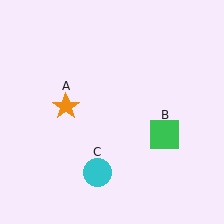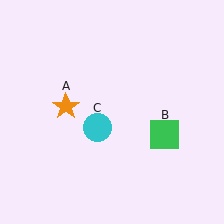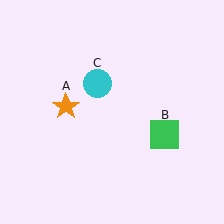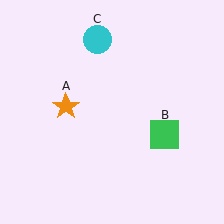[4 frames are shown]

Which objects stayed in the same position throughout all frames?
Orange star (object A) and green square (object B) remained stationary.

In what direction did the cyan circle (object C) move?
The cyan circle (object C) moved up.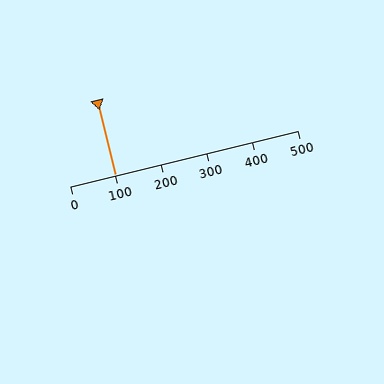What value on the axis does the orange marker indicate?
The marker indicates approximately 100.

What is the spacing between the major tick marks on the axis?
The major ticks are spaced 100 apart.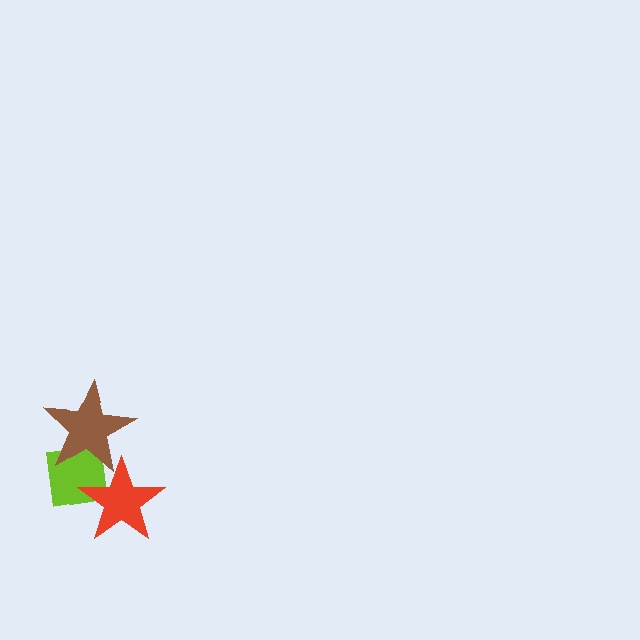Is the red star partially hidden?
No, no other shape covers it.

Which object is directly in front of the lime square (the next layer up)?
The brown star is directly in front of the lime square.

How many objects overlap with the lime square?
2 objects overlap with the lime square.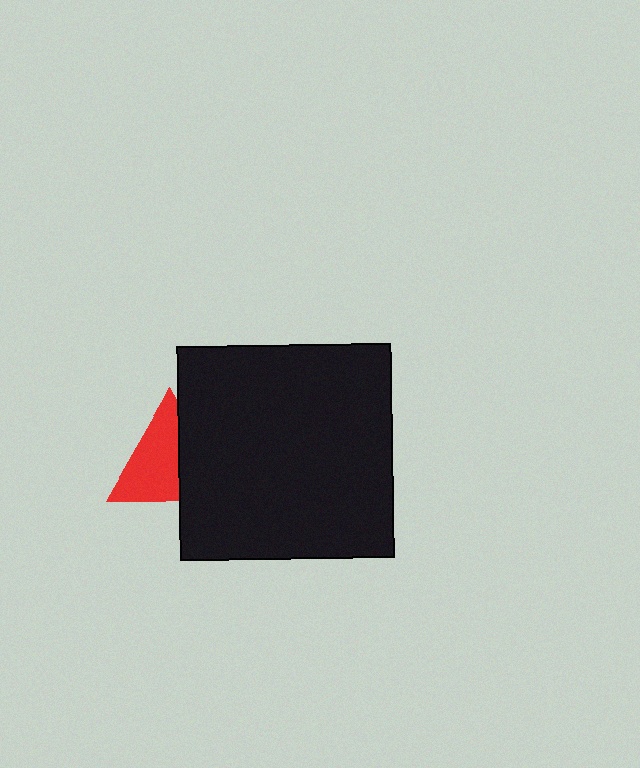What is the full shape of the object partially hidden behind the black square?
The partially hidden object is a red triangle.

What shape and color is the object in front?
The object in front is a black square.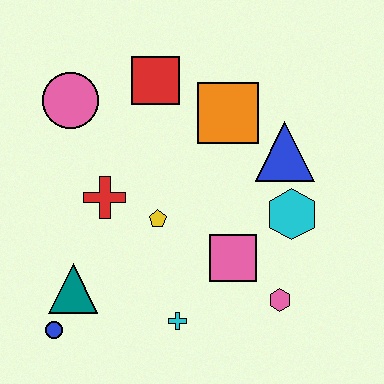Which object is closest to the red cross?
The yellow pentagon is closest to the red cross.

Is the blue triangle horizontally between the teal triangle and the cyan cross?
No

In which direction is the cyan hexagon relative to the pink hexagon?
The cyan hexagon is above the pink hexagon.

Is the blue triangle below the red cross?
No